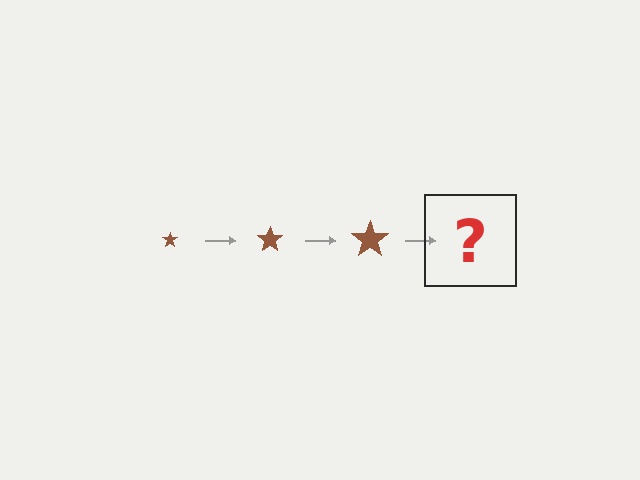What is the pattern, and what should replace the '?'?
The pattern is that the star gets progressively larger each step. The '?' should be a brown star, larger than the previous one.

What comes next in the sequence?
The next element should be a brown star, larger than the previous one.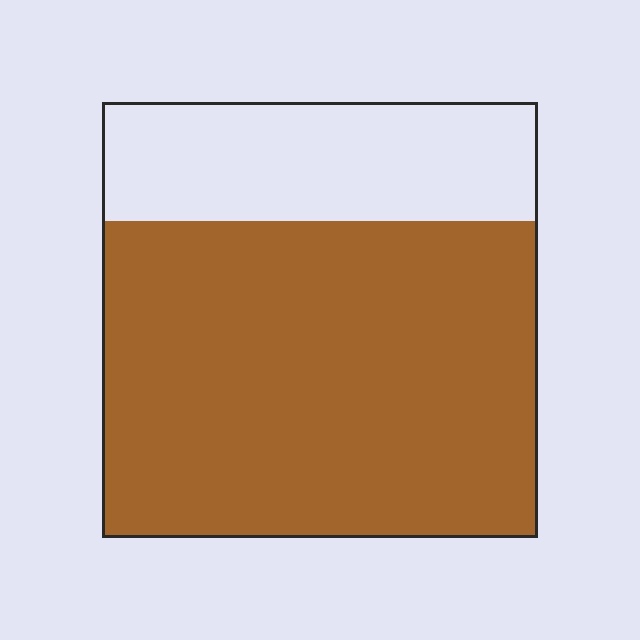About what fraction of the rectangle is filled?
About three quarters (3/4).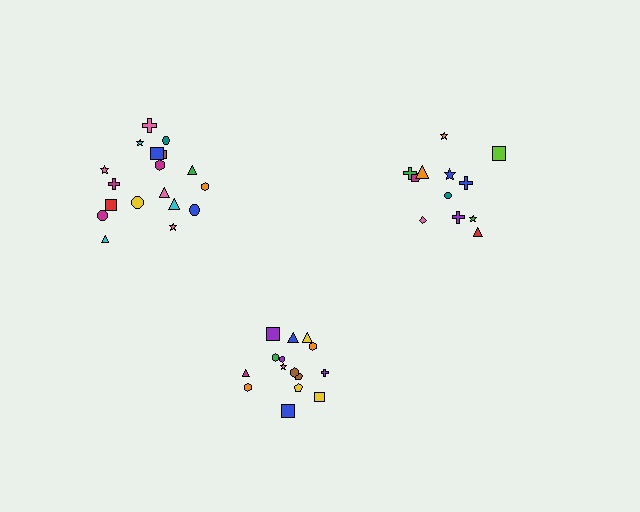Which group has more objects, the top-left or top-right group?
The top-left group.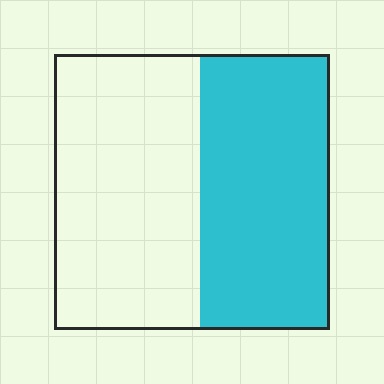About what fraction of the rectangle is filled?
About one half (1/2).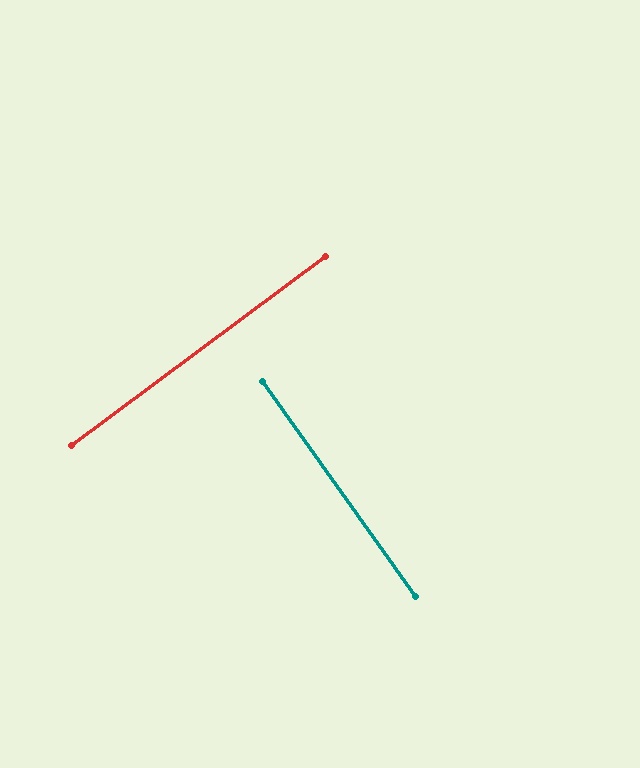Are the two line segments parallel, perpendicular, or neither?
Perpendicular — they meet at approximately 89°.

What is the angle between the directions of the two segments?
Approximately 89 degrees.